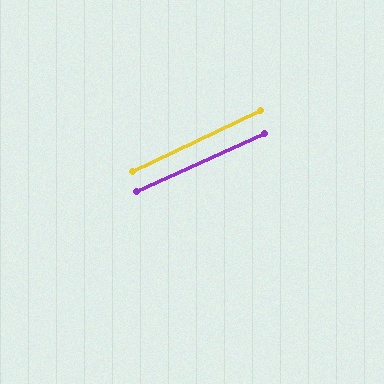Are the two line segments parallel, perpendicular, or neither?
Parallel — their directions differ by only 1.1°.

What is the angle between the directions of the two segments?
Approximately 1 degree.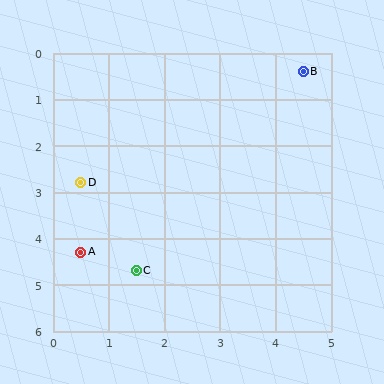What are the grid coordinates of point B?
Point B is at approximately (4.5, 0.4).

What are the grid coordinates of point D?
Point D is at approximately (0.5, 2.8).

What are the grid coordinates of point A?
Point A is at approximately (0.5, 4.3).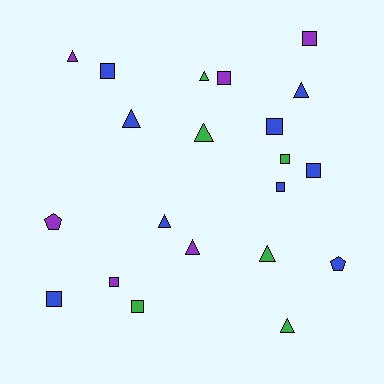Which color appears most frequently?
Blue, with 9 objects.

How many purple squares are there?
There are 3 purple squares.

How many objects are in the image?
There are 21 objects.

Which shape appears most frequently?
Square, with 10 objects.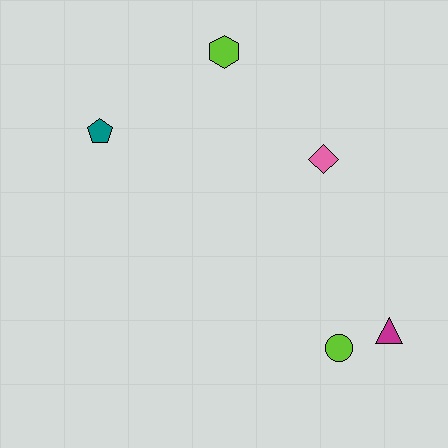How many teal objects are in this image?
There is 1 teal object.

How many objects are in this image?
There are 5 objects.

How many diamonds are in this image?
There is 1 diamond.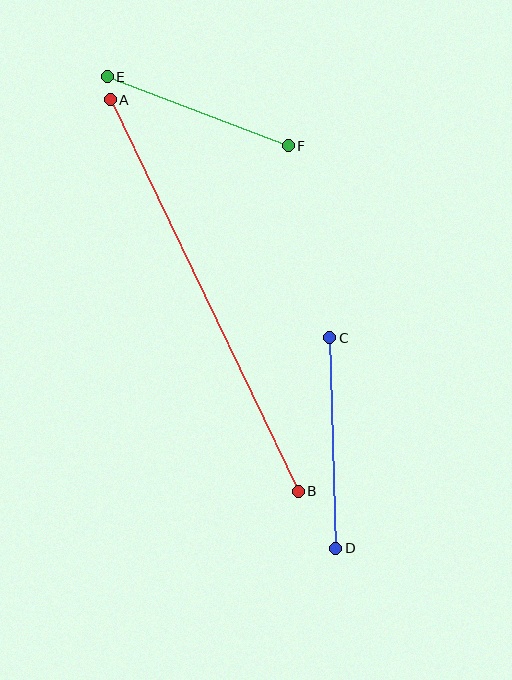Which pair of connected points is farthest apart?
Points A and B are farthest apart.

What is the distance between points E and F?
The distance is approximately 194 pixels.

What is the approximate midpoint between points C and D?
The midpoint is at approximately (333, 443) pixels.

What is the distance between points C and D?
The distance is approximately 211 pixels.